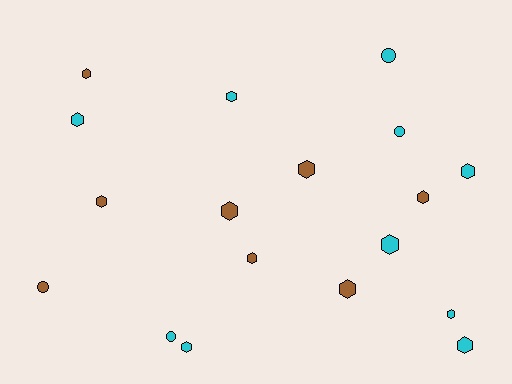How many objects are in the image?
There are 18 objects.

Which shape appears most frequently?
Hexagon, with 14 objects.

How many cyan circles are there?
There are 3 cyan circles.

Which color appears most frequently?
Cyan, with 10 objects.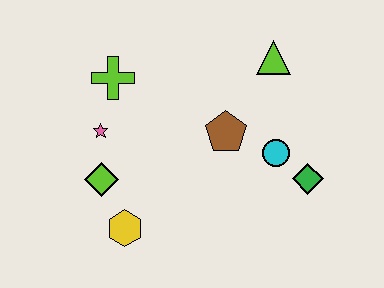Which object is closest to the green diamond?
The cyan circle is closest to the green diamond.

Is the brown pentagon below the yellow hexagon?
No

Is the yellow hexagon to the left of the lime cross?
No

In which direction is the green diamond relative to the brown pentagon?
The green diamond is to the right of the brown pentagon.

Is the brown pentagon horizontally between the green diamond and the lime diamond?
Yes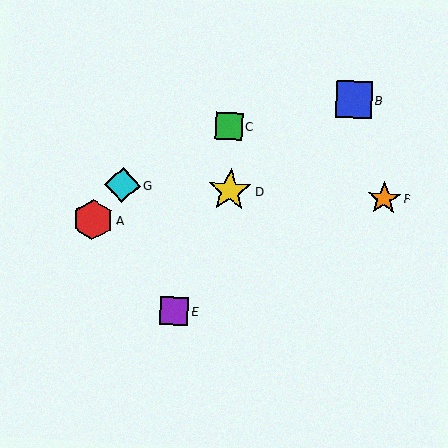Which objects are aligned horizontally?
Objects D, F, G are aligned horizontally.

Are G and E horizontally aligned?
No, G is at y≈185 and E is at y≈311.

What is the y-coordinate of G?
Object G is at y≈185.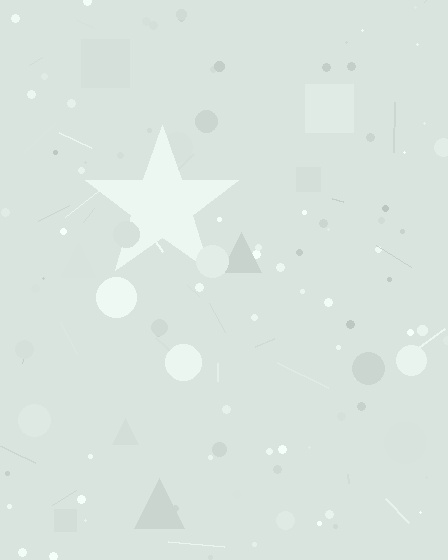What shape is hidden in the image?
A star is hidden in the image.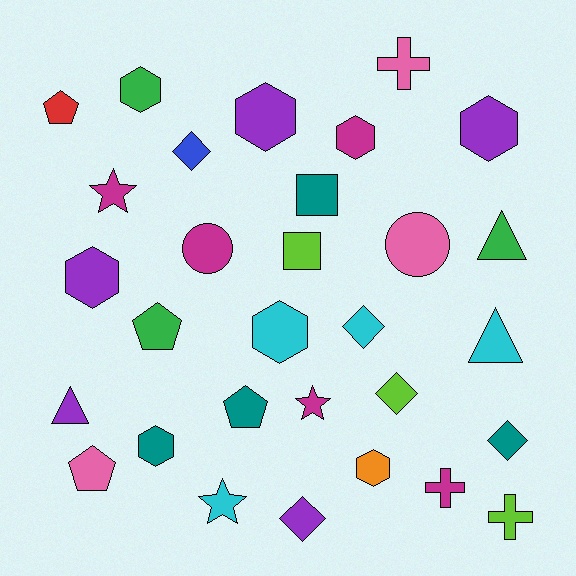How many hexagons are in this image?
There are 8 hexagons.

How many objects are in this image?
There are 30 objects.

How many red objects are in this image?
There is 1 red object.